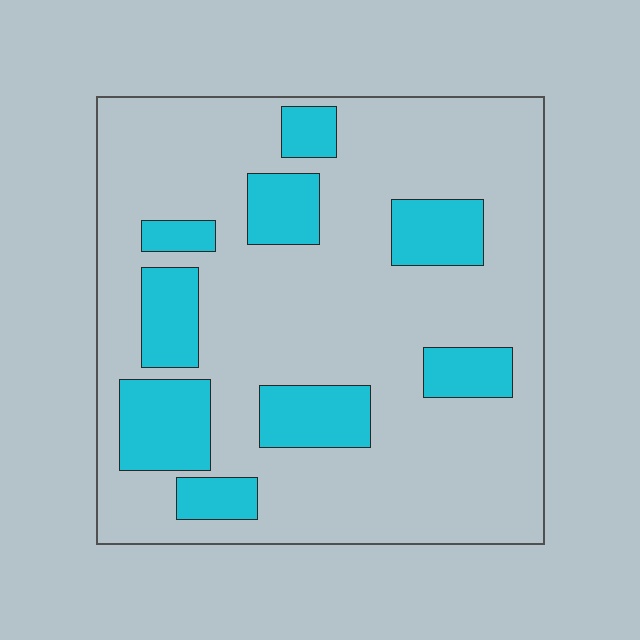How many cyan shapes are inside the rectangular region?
9.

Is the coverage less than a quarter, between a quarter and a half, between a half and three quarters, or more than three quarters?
Less than a quarter.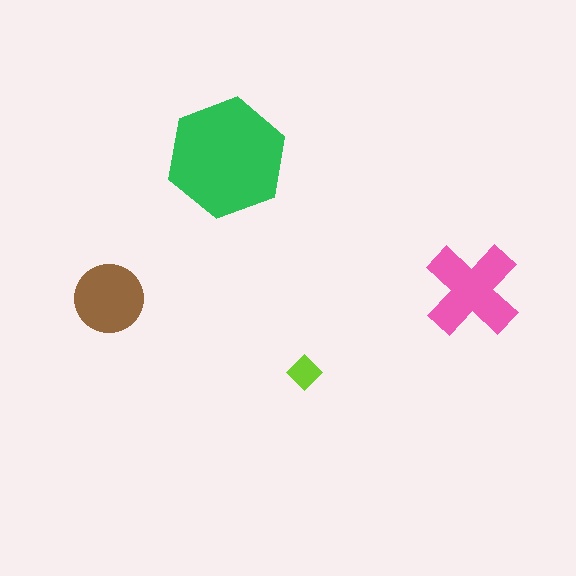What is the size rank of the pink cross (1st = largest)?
2nd.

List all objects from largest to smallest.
The green hexagon, the pink cross, the brown circle, the lime diamond.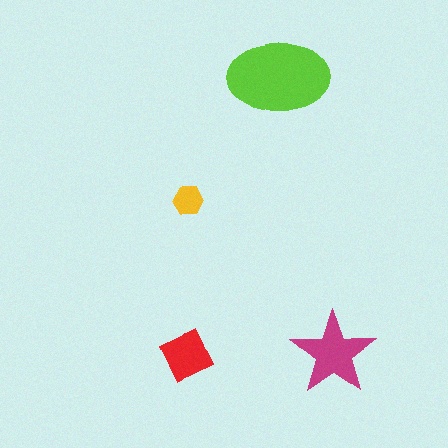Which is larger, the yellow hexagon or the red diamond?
The red diamond.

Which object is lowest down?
The magenta star is bottommost.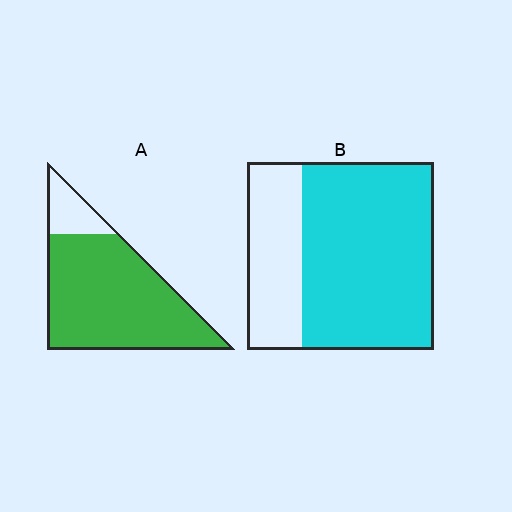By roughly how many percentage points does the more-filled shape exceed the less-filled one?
By roughly 15 percentage points (A over B).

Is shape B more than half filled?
Yes.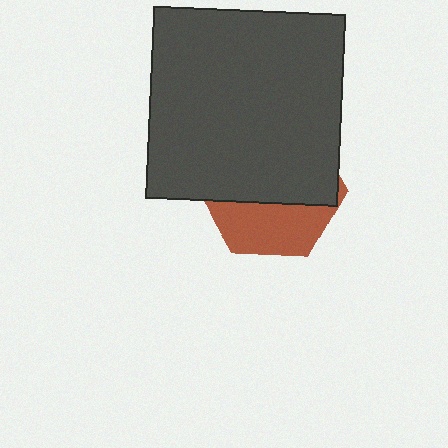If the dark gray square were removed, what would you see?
You would see the complete brown hexagon.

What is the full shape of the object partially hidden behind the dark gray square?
The partially hidden object is a brown hexagon.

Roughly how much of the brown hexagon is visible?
A small part of it is visible (roughly 37%).